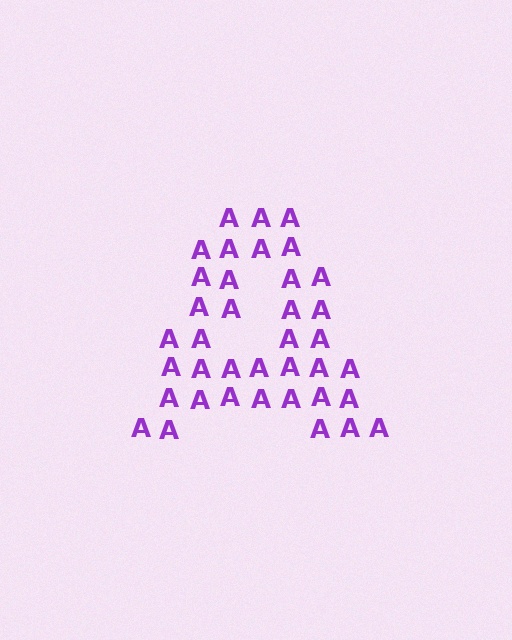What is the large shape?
The large shape is the letter A.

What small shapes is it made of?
It is made of small letter A's.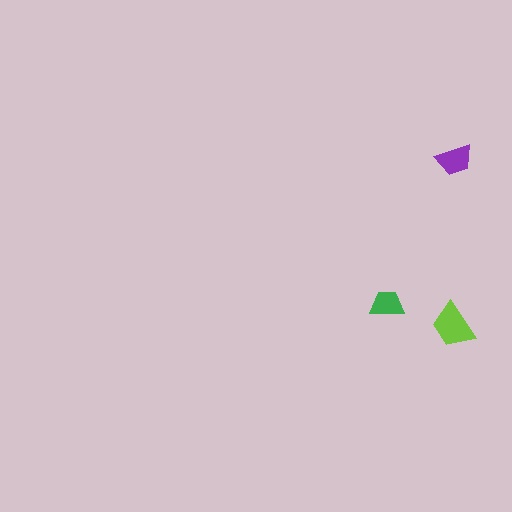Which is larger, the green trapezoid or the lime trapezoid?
The lime one.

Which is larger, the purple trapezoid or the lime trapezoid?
The lime one.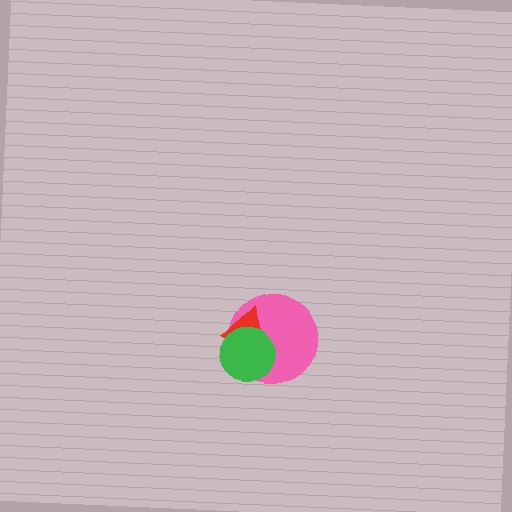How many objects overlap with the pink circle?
2 objects overlap with the pink circle.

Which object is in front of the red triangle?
The green circle is in front of the red triangle.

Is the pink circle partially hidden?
Yes, it is partially covered by another shape.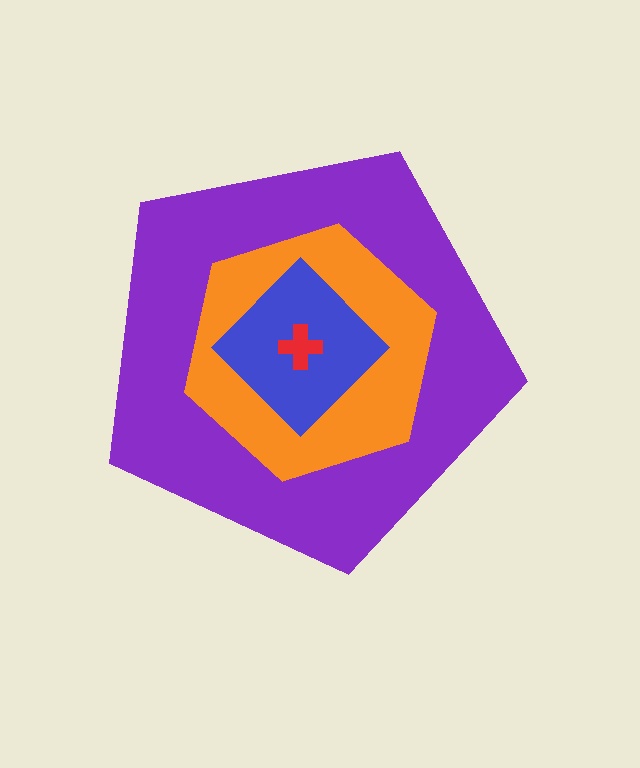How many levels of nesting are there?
4.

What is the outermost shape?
The purple pentagon.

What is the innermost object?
The red cross.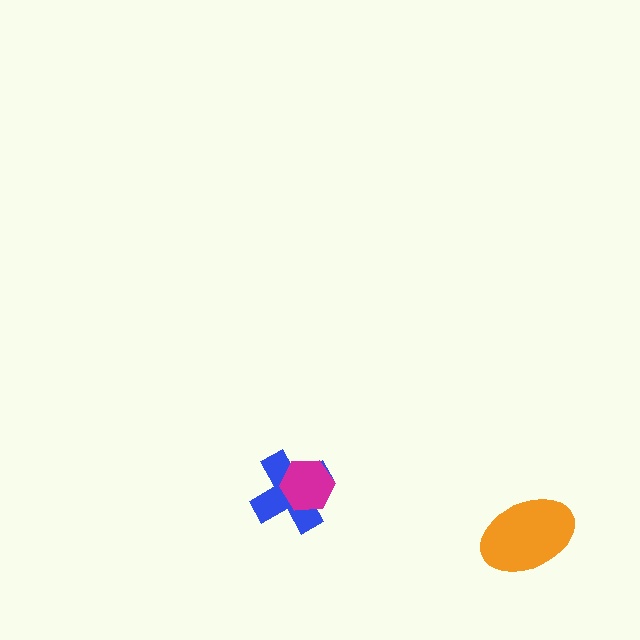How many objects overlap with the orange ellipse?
0 objects overlap with the orange ellipse.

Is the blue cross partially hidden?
Yes, it is partially covered by another shape.